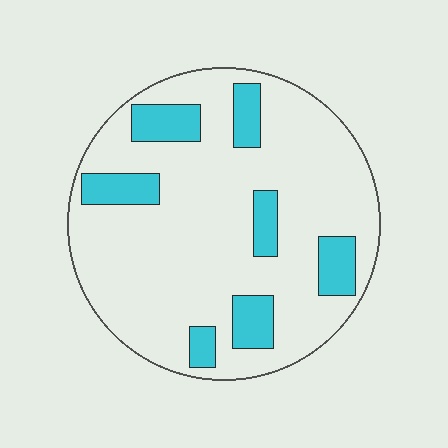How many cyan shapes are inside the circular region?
7.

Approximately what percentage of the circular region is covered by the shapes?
Approximately 20%.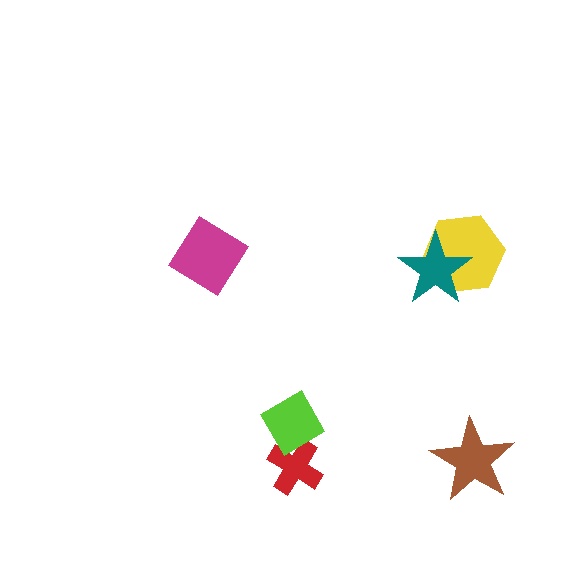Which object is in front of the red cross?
The lime diamond is in front of the red cross.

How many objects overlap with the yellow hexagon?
1 object overlaps with the yellow hexagon.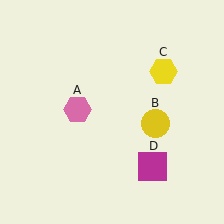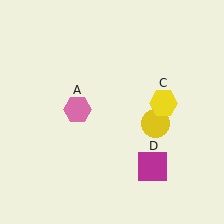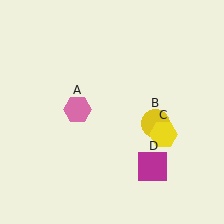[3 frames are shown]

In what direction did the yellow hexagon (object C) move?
The yellow hexagon (object C) moved down.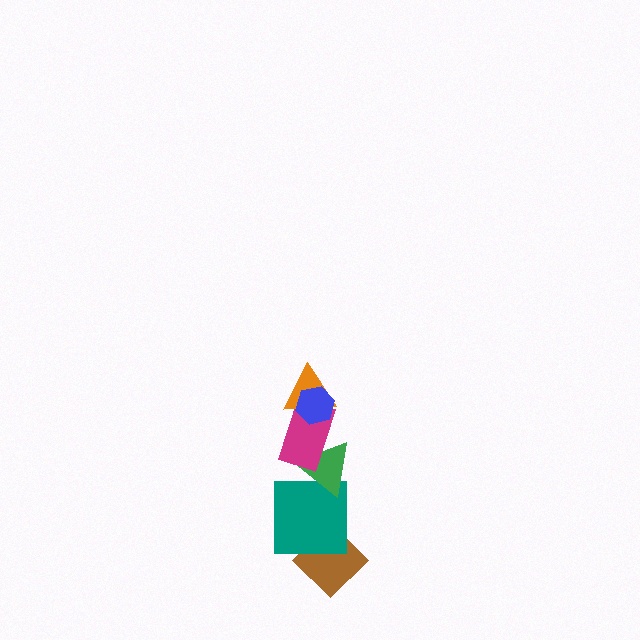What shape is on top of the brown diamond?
The teal square is on top of the brown diamond.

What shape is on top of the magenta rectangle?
The orange triangle is on top of the magenta rectangle.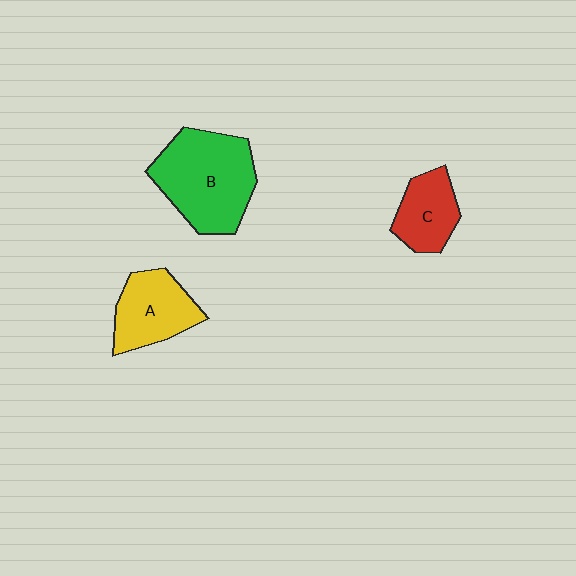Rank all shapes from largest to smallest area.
From largest to smallest: B (green), A (yellow), C (red).